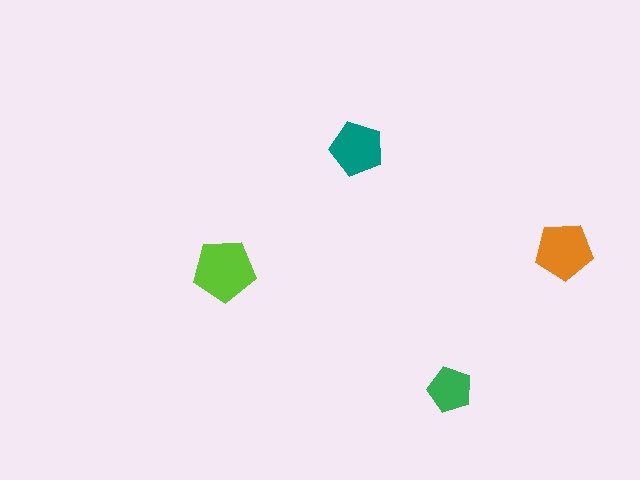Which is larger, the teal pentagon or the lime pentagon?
The lime one.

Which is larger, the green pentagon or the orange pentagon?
The orange one.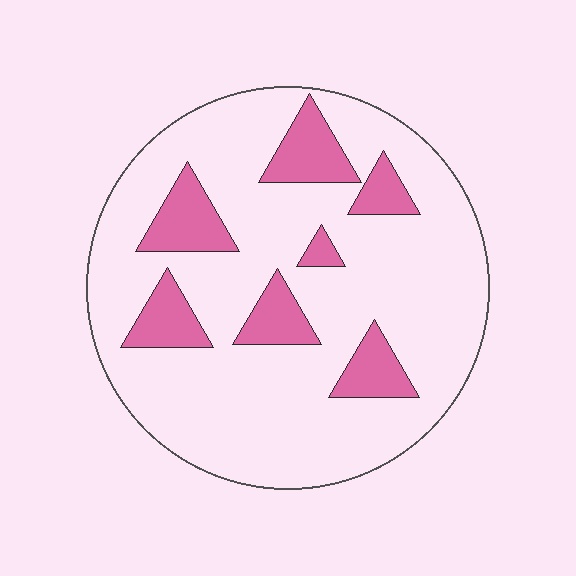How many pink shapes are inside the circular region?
7.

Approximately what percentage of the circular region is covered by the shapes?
Approximately 20%.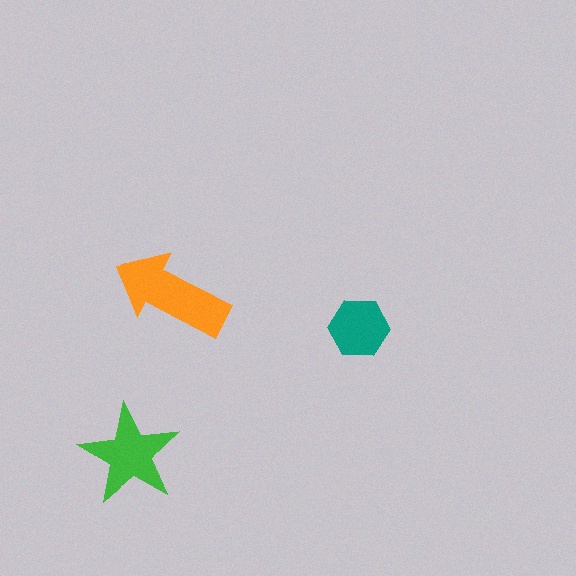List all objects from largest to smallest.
The orange arrow, the green star, the teal hexagon.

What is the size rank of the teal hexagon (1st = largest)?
3rd.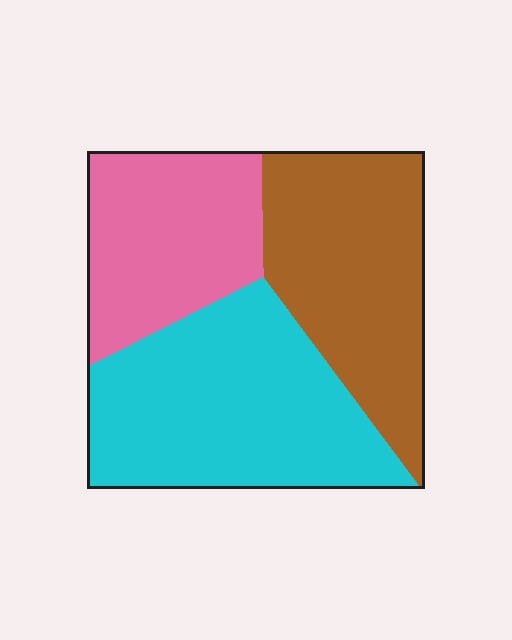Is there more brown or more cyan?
Cyan.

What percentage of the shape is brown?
Brown takes up about one third (1/3) of the shape.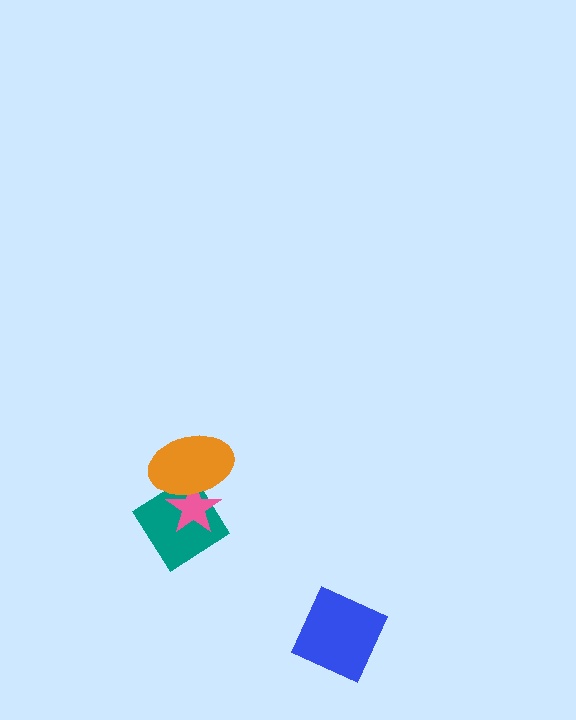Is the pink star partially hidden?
Yes, it is partially covered by another shape.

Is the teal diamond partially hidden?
Yes, it is partially covered by another shape.